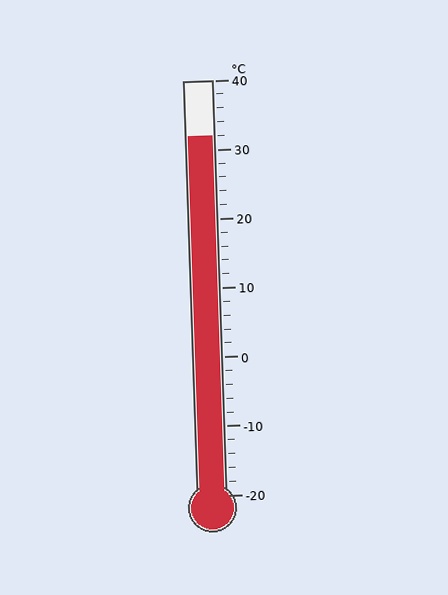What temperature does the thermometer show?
The thermometer shows approximately 32°C.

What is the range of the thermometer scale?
The thermometer scale ranges from -20°C to 40°C.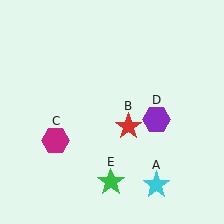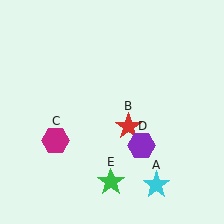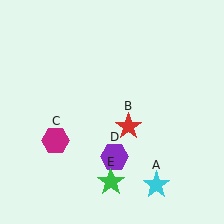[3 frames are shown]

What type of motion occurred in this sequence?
The purple hexagon (object D) rotated clockwise around the center of the scene.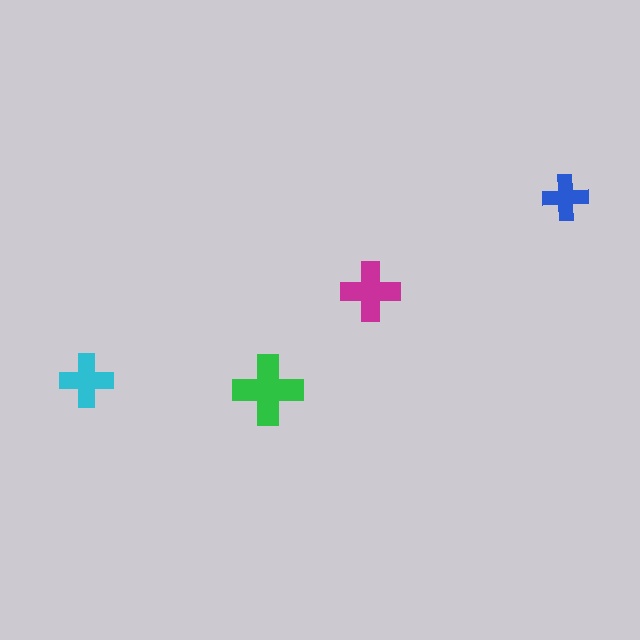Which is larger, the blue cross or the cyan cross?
The cyan one.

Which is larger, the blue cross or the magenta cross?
The magenta one.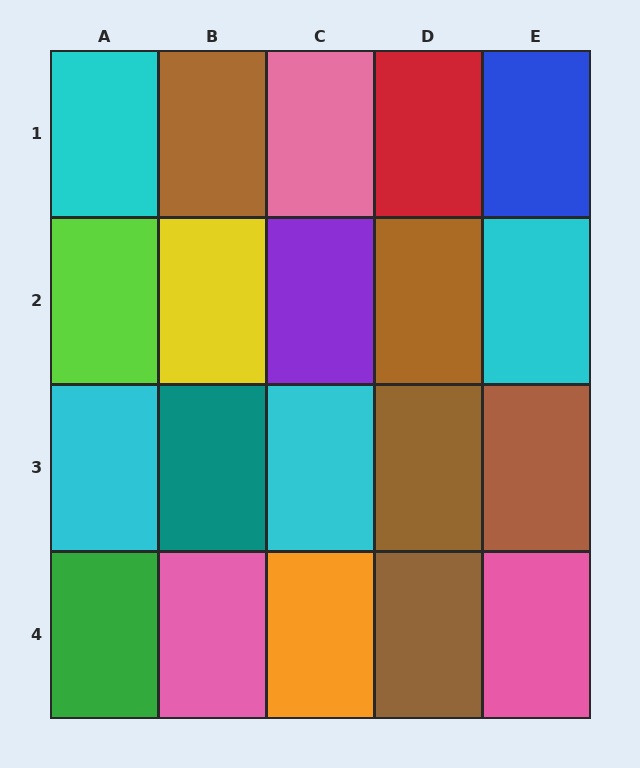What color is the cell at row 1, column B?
Brown.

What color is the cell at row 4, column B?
Pink.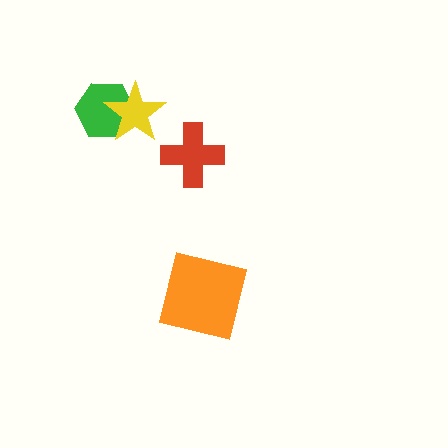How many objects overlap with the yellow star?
1 object overlaps with the yellow star.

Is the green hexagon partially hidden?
Yes, it is partially covered by another shape.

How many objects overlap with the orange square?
0 objects overlap with the orange square.